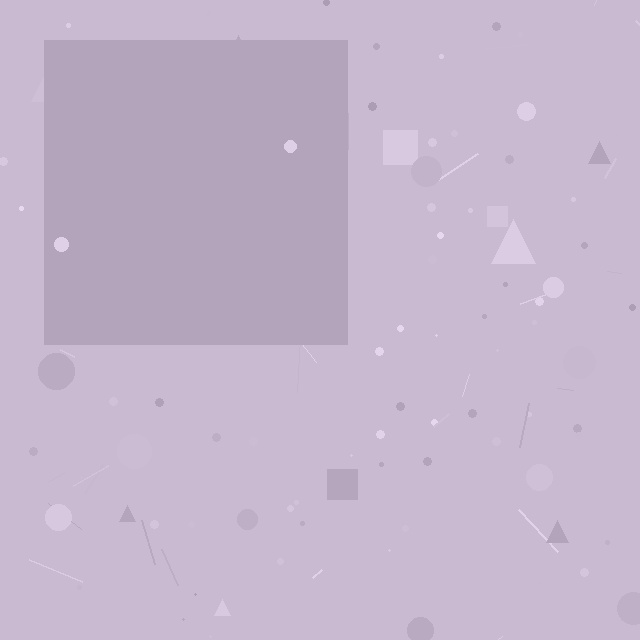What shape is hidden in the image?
A square is hidden in the image.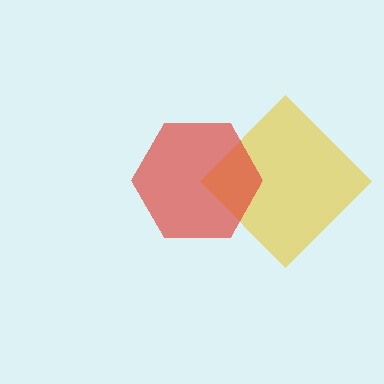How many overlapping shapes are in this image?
There are 2 overlapping shapes in the image.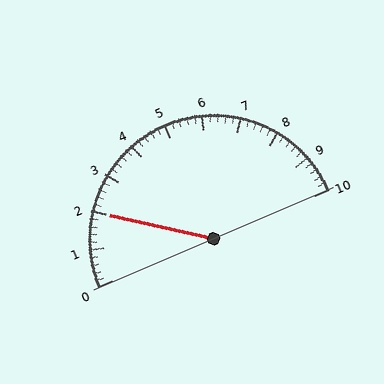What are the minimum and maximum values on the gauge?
The gauge ranges from 0 to 10.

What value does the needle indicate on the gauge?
The needle indicates approximately 2.0.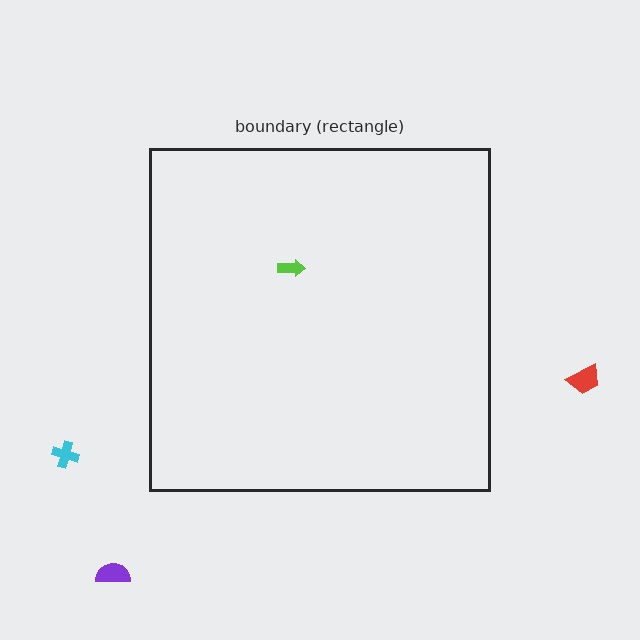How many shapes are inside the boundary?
1 inside, 3 outside.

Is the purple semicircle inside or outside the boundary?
Outside.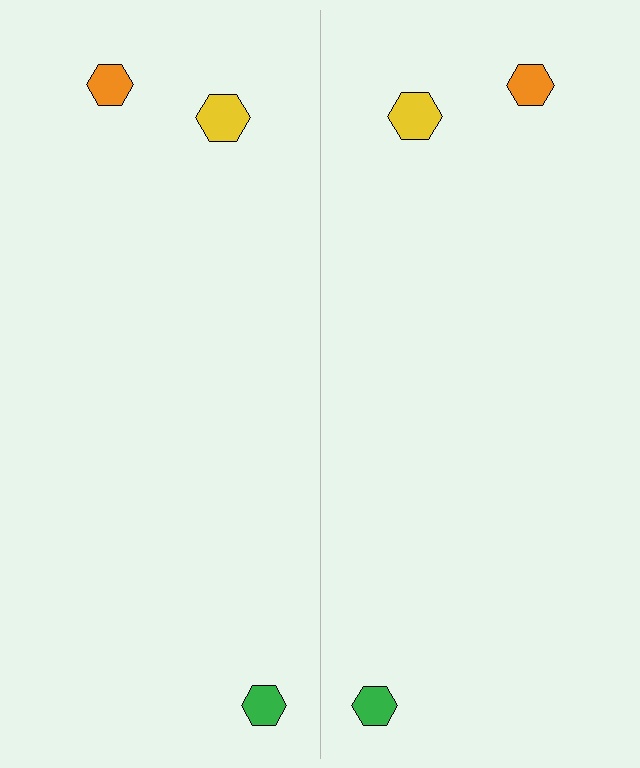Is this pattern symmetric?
Yes, this pattern has bilateral (reflection) symmetry.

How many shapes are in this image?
There are 6 shapes in this image.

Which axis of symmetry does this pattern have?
The pattern has a vertical axis of symmetry running through the center of the image.